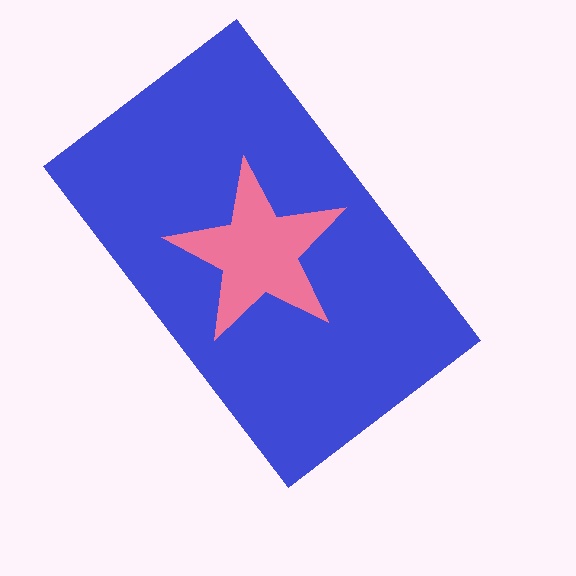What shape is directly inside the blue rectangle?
The pink star.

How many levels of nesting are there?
2.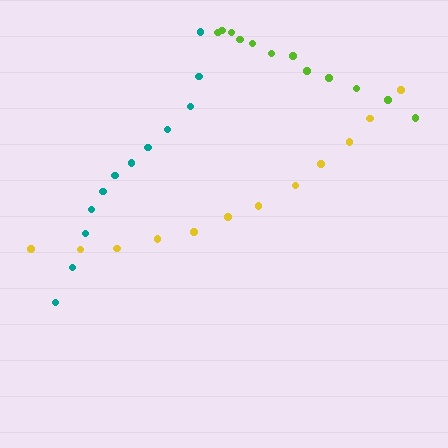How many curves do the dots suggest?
There are 3 distinct paths.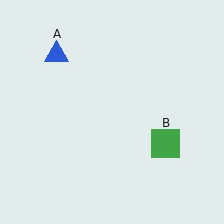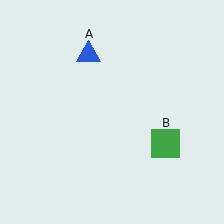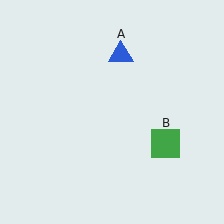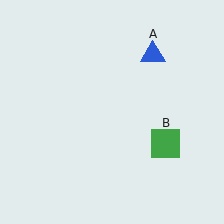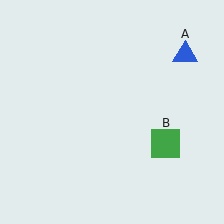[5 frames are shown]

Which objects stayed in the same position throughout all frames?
Green square (object B) remained stationary.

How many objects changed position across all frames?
1 object changed position: blue triangle (object A).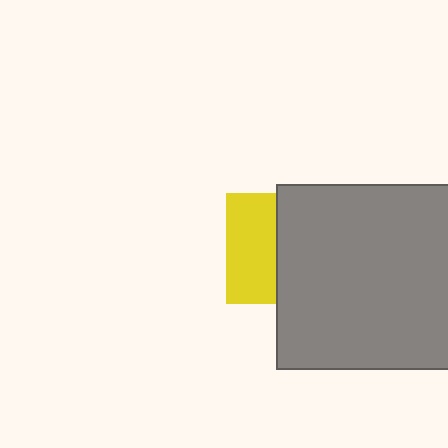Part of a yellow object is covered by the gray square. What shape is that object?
It is a square.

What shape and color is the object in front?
The object in front is a gray square.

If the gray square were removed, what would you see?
You would see the complete yellow square.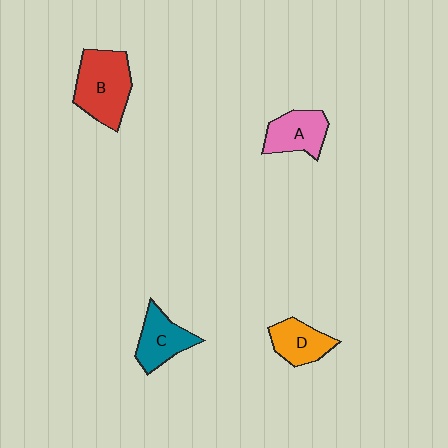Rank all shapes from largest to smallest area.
From largest to smallest: B (red), A (pink), C (teal), D (orange).